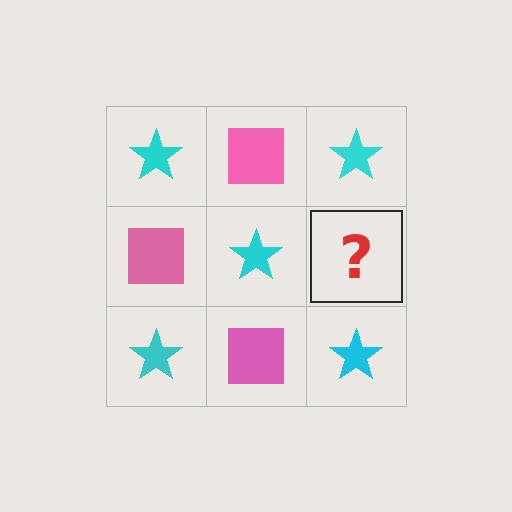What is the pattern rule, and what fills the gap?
The rule is that it alternates cyan star and pink square in a checkerboard pattern. The gap should be filled with a pink square.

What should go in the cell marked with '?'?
The missing cell should contain a pink square.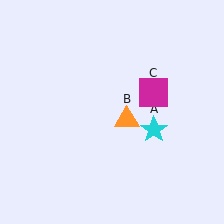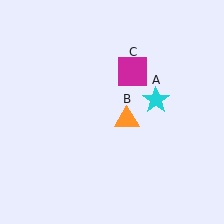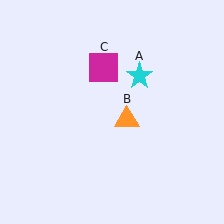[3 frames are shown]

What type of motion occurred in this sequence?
The cyan star (object A), magenta square (object C) rotated counterclockwise around the center of the scene.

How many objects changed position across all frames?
2 objects changed position: cyan star (object A), magenta square (object C).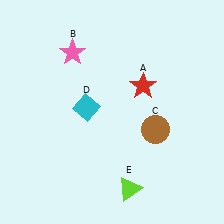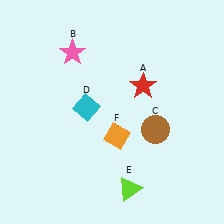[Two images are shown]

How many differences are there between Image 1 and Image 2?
There is 1 difference between the two images.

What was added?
An orange diamond (F) was added in Image 2.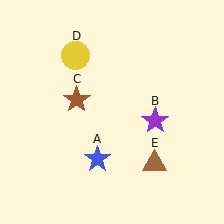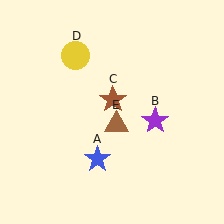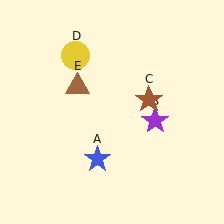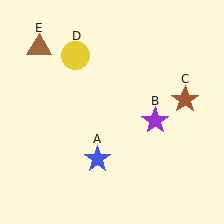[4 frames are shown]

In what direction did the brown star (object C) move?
The brown star (object C) moved right.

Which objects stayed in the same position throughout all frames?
Blue star (object A) and purple star (object B) and yellow circle (object D) remained stationary.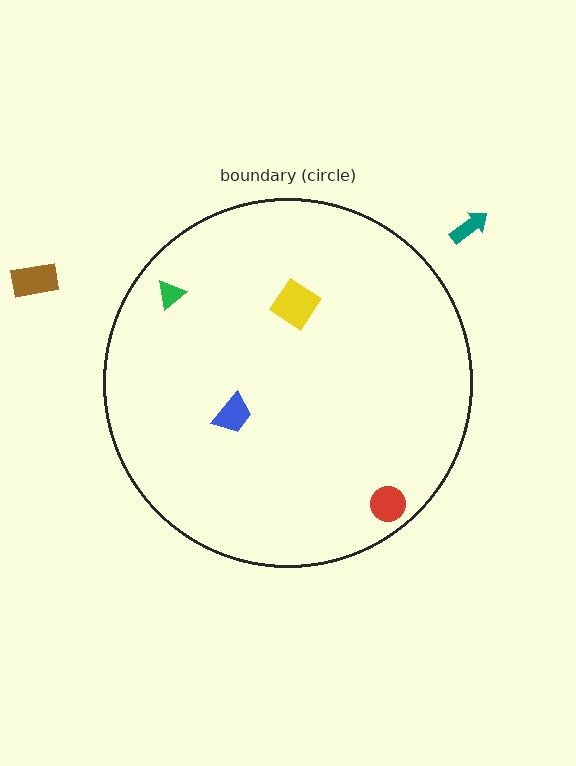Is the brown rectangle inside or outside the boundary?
Outside.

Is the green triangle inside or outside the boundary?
Inside.